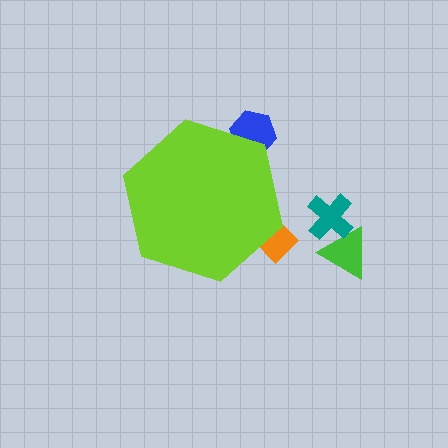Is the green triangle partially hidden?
No, the green triangle is fully visible.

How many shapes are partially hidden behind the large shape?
2 shapes are partially hidden.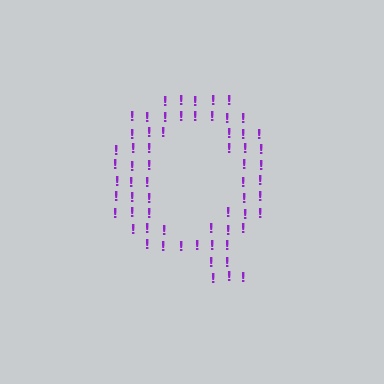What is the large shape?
The large shape is the letter Q.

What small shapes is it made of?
It is made of small exclamation marks.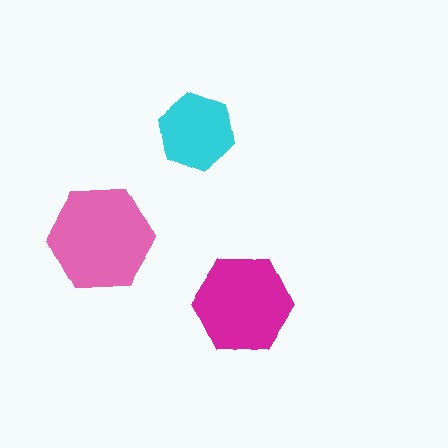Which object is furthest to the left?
The pink hexagon is leftmost.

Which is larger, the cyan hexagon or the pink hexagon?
The pink one.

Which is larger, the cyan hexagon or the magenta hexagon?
The magenta one.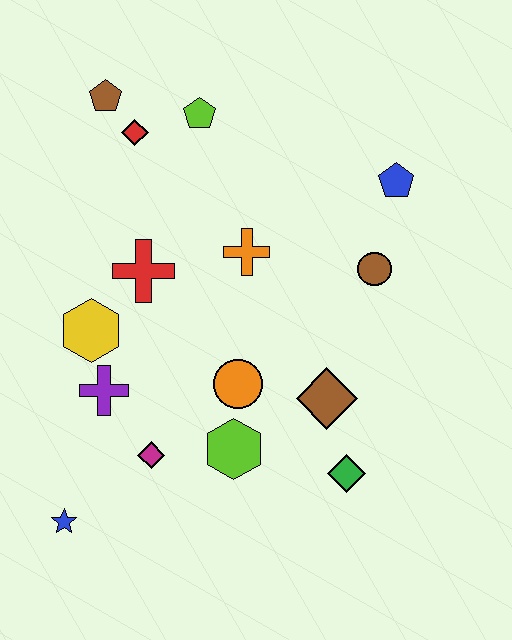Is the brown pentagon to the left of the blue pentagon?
Yes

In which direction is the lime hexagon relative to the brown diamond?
The lime hexagon is to the left of the brown diamond.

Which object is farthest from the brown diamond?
The brown pentagon is farthest from the brown diamond.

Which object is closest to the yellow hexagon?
The purple cross is closest to the yellow hexagon.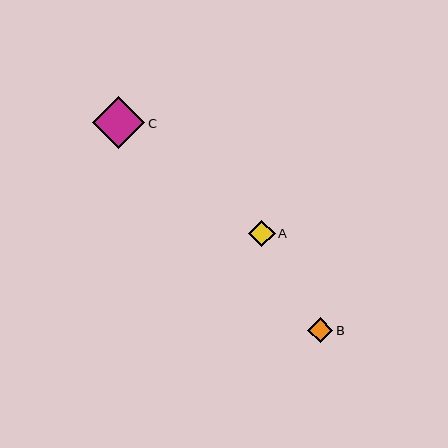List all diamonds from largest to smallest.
From largest to smallest: C, A, B.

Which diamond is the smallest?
Diamond B is the smallest with a size of approximately 25 pixels.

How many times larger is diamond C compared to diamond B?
Diamond C is approximately 2.1 times the size of diamond B.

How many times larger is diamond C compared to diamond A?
Diamond C is approximately 1.9 times the size of diamond A.